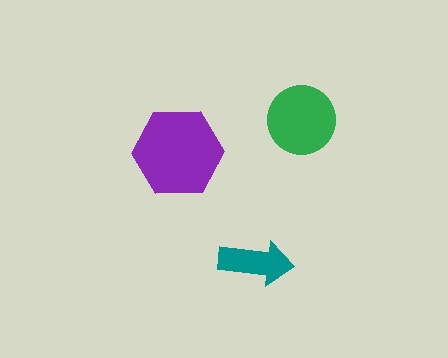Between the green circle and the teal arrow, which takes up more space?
The green circle.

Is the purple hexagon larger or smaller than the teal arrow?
Larger.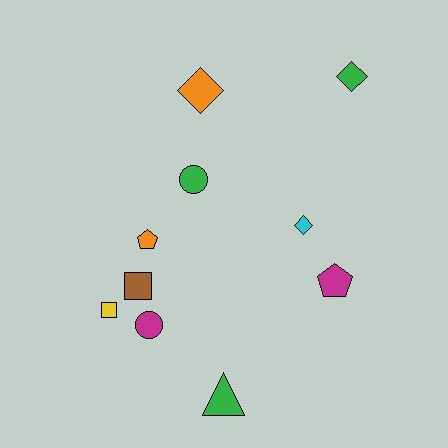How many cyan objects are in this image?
There is 1 cyan object.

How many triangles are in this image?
There is 1 triangle.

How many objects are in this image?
There are 10 objects.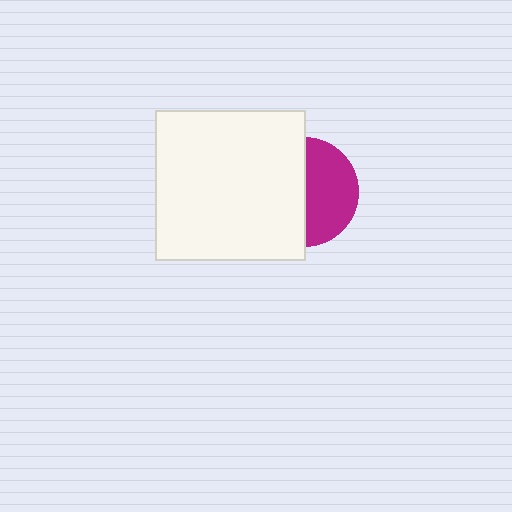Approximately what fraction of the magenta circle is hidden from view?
Roughly 52% of the magenta circle is hidden behind the white square.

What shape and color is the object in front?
The object in front is a white square.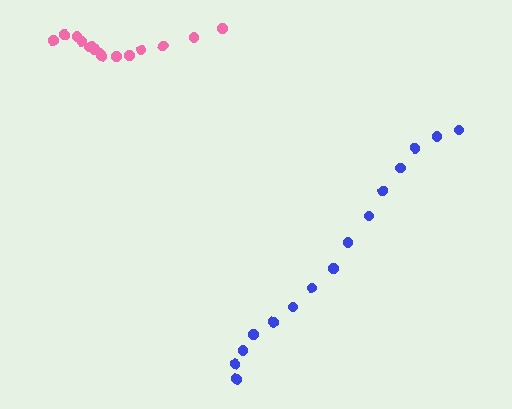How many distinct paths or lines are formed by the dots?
There are 2 distinct paths.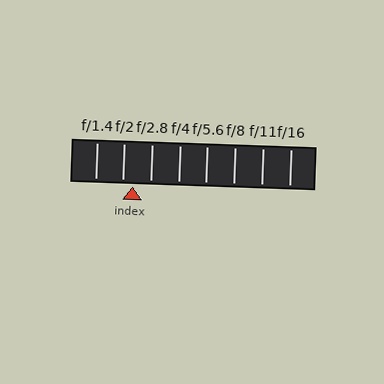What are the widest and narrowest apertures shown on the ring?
The widest aperture shown is f/1.4 and the narrowest is f/16.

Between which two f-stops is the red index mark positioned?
The index mark is between f/2 and f/2.8.